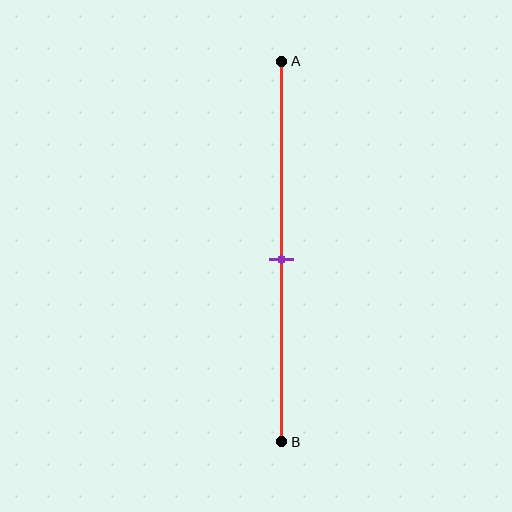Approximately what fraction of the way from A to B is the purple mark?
The purple mark is approximately 50% of the way from A to B.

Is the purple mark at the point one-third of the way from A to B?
No, the mark is at about 50% from A, not at the 33% one-third point.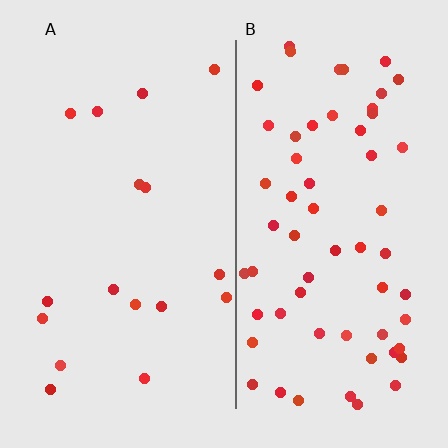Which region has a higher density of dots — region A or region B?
B (the right).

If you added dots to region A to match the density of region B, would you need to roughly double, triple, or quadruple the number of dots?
Approximately quadruple.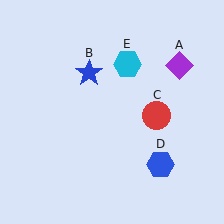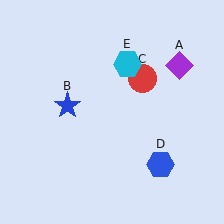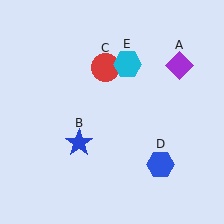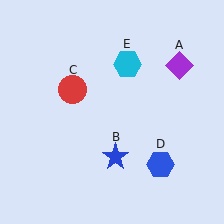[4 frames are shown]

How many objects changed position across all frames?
2 objects changed position: blue star (object B), red circle (object C).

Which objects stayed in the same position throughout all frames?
Purple diamond (object A) and blue hexagon (object D) and cyan hexagon (object E) remained stationary.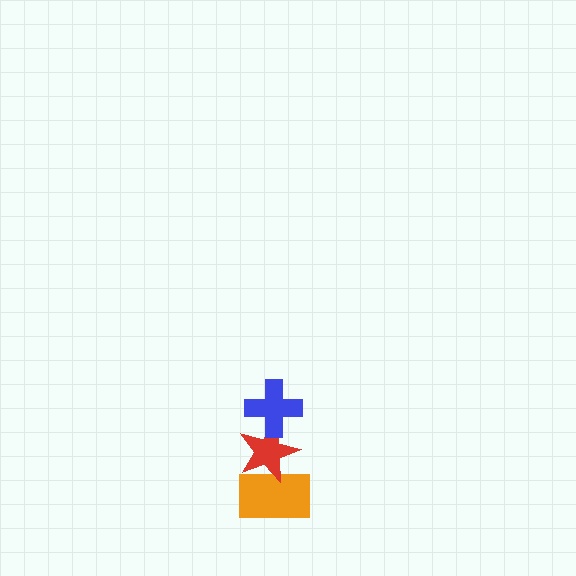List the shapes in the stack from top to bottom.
From top to bottom: the blue cross, the red star, the orange rectangle.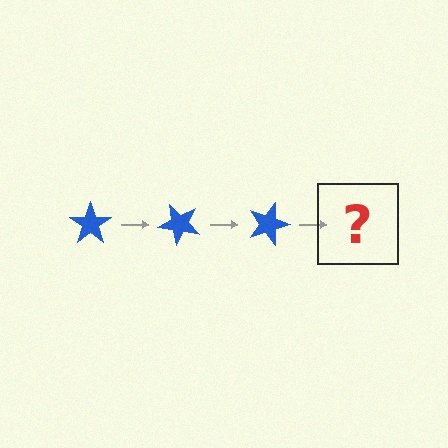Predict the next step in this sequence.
The next step is a blue star rotated 135 degrees.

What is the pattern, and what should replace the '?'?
The pattern is that the star rotates 45 degrees each step. The '?' should be a blue star rotated 135 degrees.